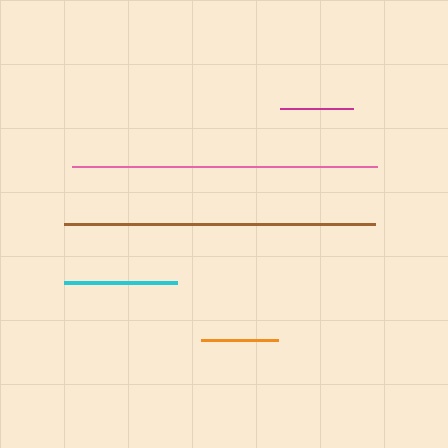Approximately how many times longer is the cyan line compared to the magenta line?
The cyan line is approximately 1.6 times the length of the magenta line.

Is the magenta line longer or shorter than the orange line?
The orange line is longer than the magenta line.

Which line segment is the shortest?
The magenta line is the shortest at approximately 72 pixels.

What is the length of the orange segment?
The orange segment is approximately 78 pixels long.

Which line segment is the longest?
The brown line is the longest at approximately 311 pixels.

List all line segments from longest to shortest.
From longest to shortest: brown, pink, cyan, orange, magenta.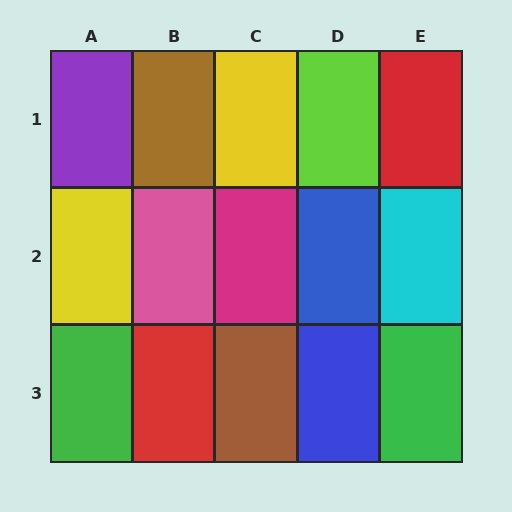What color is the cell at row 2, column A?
Yellow.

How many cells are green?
2 cells are green.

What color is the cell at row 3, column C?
Brown.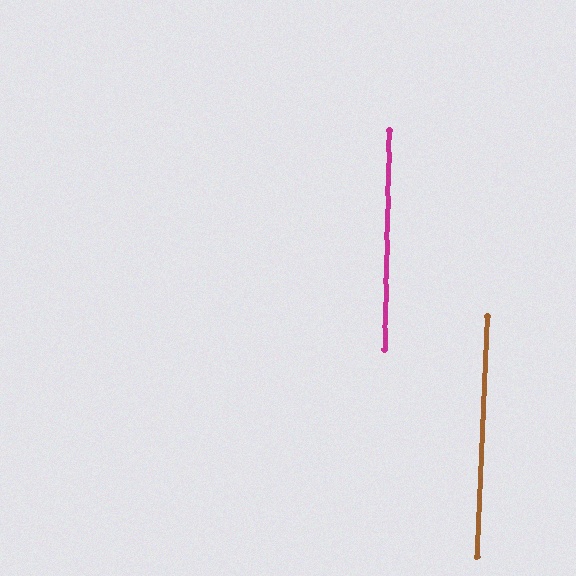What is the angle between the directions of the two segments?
Approximately 1 degree.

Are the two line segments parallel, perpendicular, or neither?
Parallel — their directions differ by only 1.2°.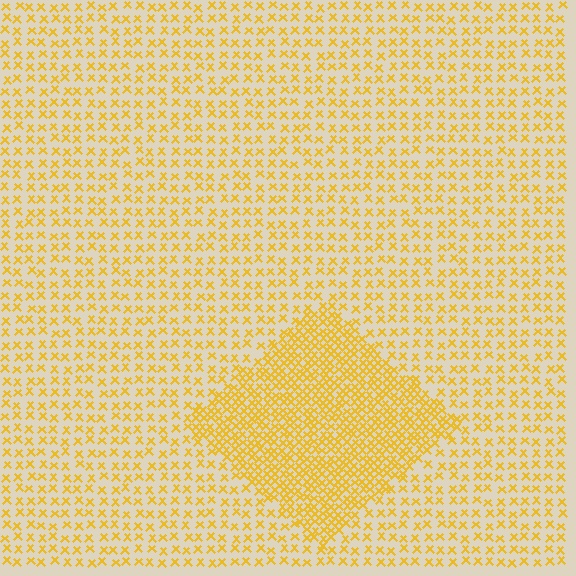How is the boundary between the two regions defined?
The boundary is defined by a change in element density (approximately 2.3x ratio). All elements are the same color, size, and shape.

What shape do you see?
I see a diamond.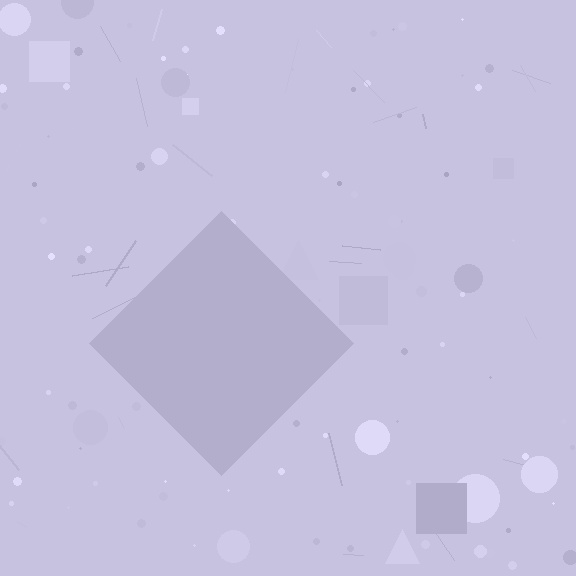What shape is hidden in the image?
A diamond is hidden in the image.